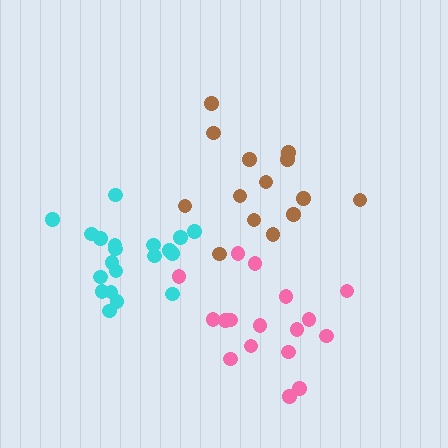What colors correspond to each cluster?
The clusters are colored: cyan, brown, pink.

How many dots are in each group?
Group 1: 20 dots, Group 2: 14 dots, Group 3: 17 dots (51 total).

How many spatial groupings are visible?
There are 3 spatial groupings.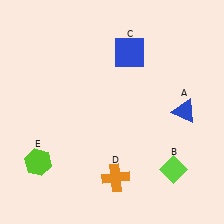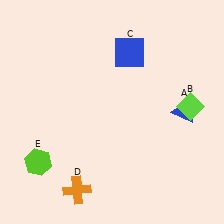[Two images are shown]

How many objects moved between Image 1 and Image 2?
2 objects moved between the two images.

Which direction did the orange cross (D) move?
The orange cross (D) moved left.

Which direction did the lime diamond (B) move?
The lime diamond (B) moved up.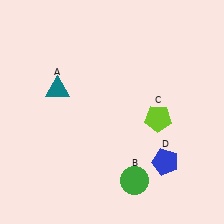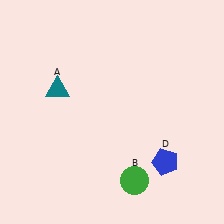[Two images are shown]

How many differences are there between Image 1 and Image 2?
There is 1 difference between the two images.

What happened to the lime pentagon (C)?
The lime pentagon (C) was removed in Image 2. It was in the bottom-right area of Image 1.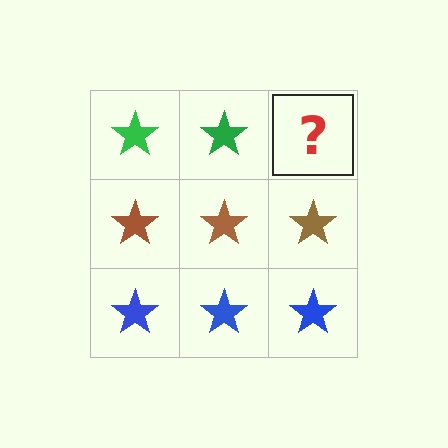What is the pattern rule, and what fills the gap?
The rule is that each row has a consistent color. The gap should be filled with a green star.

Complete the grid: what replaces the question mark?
The question mark should be replaced with a green star.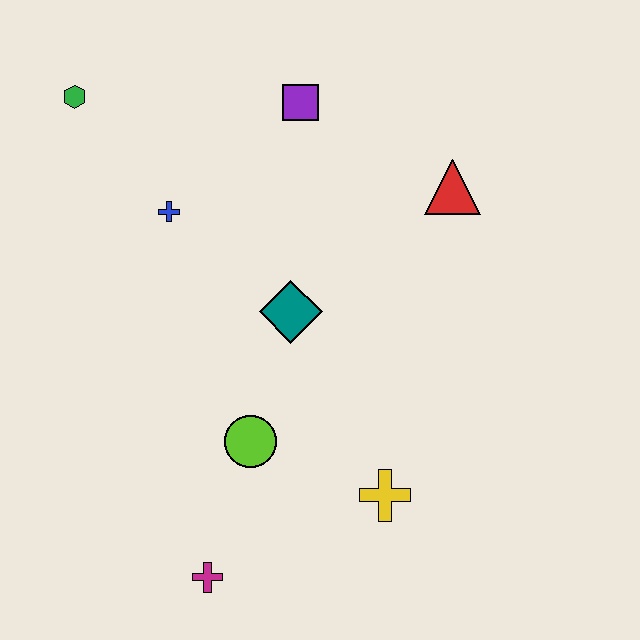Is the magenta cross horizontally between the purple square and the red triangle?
No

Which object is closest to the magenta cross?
The lime circle is closest to the magenta cross.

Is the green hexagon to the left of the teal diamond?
Yes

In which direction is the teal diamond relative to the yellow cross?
The teal diamond is above the yellow cross.